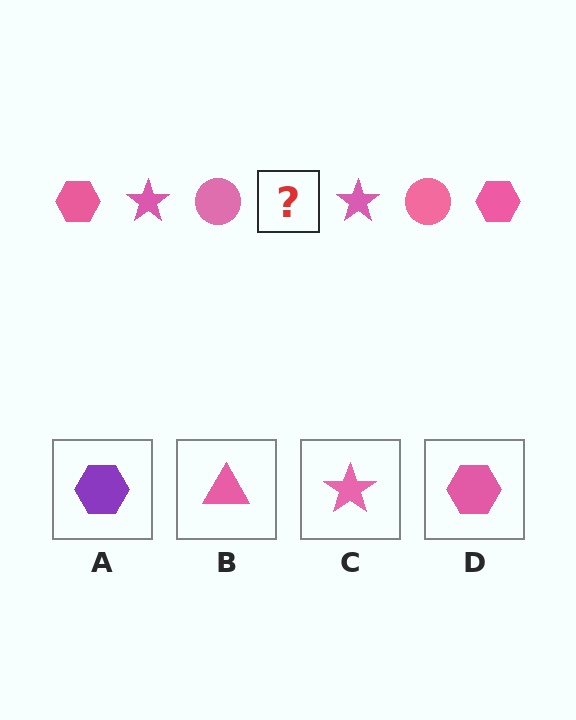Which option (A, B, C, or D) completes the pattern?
D.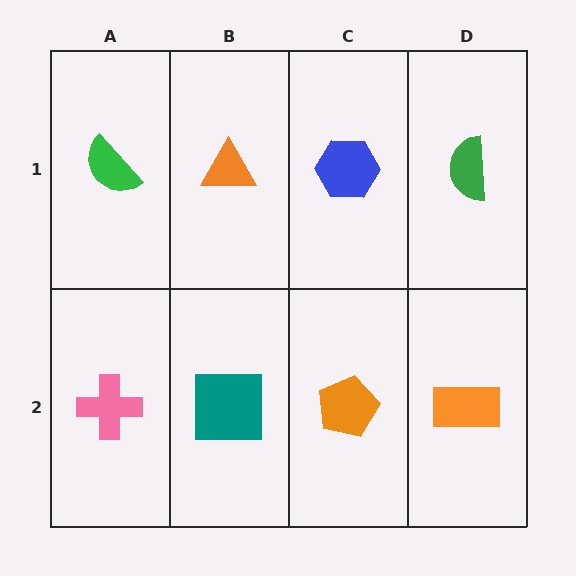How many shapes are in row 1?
4 shapes.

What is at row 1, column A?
A green semicircle.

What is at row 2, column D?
An orange rectangle.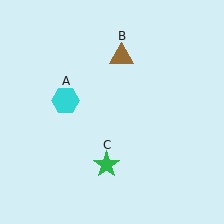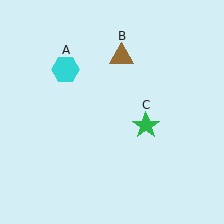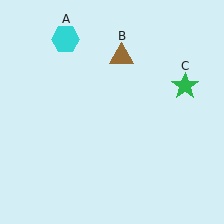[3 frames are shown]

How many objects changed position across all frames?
2 objects changed position: cyan hexagon (object A), green star (object C).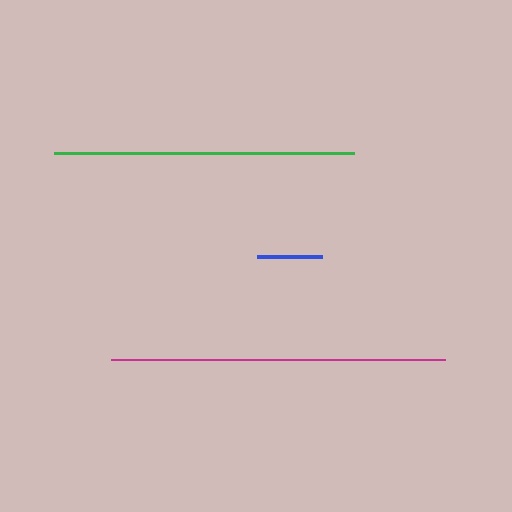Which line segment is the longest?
The magenta line is the longest at approximately 334 pixels.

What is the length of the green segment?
The green segment is approximately 300 pixels long.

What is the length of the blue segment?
The blue segment is approximately 65 pixels long.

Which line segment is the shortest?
The blue line is the shortest at approximately 65 pixels.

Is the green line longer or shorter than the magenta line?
The magenta line is longer than the green line.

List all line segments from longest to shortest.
From longest to shortest: magenta, green, blue.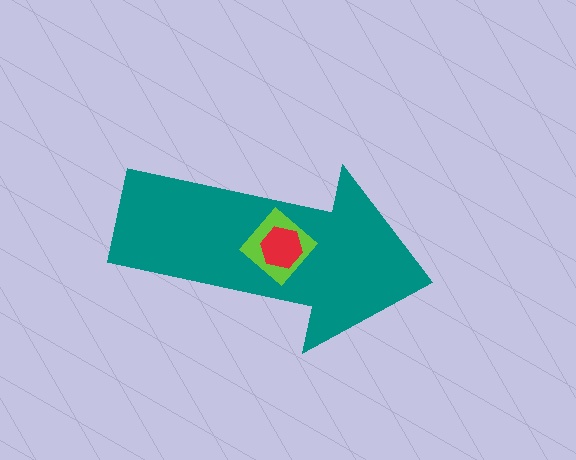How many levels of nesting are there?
3.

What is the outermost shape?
The teal arrow.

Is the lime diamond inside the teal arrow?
Yes.